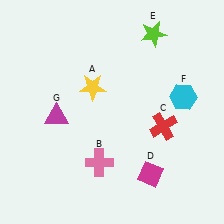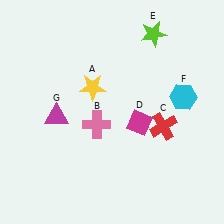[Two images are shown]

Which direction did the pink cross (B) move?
The pink cross (B) moved up.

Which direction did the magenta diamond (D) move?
The magenta diamond (D) moved up.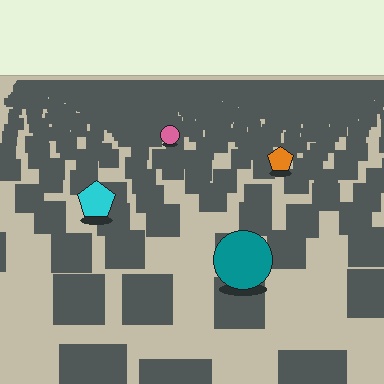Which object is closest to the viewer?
The teal circle is closest. The texture marks near it are larger and more spread out.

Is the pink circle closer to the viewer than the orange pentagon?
No. The orange pentagon is closer — you can tell from the texture gradient: the ground texture is coarser near it.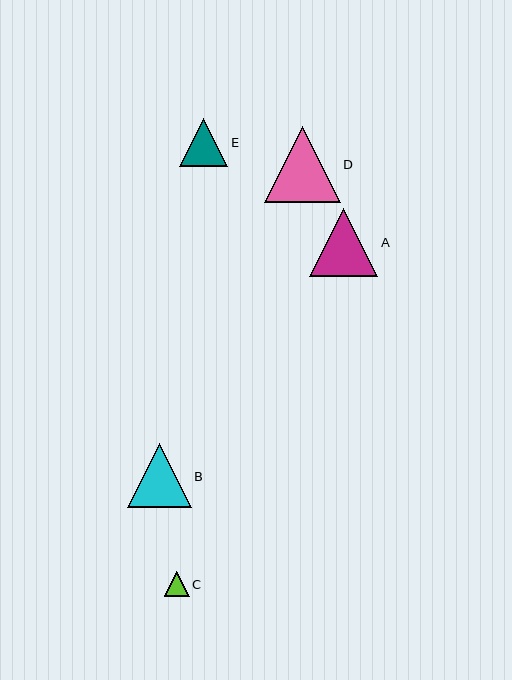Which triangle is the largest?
Triangle D is the largest with a size of approximately 76 pixels.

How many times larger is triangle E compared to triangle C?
Triangle E is approximately 1.9 times the size of triangle C.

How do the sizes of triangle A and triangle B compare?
Triangle A and triangle B are approximately the same size.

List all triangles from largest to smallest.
From largest to smallest: D, A, B, E, C.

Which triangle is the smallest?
Triangle C is the smallest with a size of approximately 25 pixels.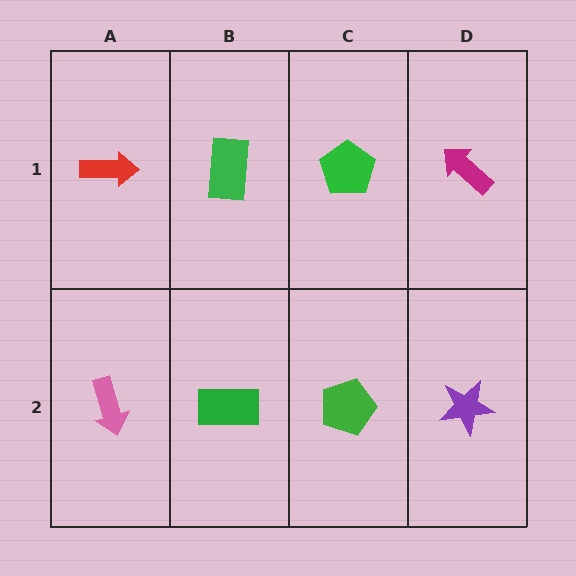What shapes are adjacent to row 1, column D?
A purple star (row 2, column D), a green pentagon (row 1, column C).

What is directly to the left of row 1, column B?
A red arrow.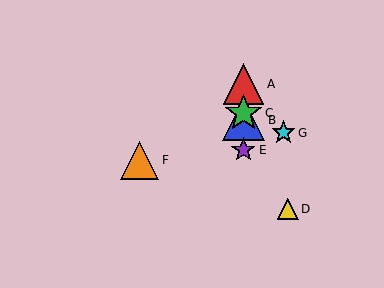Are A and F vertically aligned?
No, A is at x≈243 and F is at x≈139.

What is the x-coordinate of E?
Object E is at x≈243.